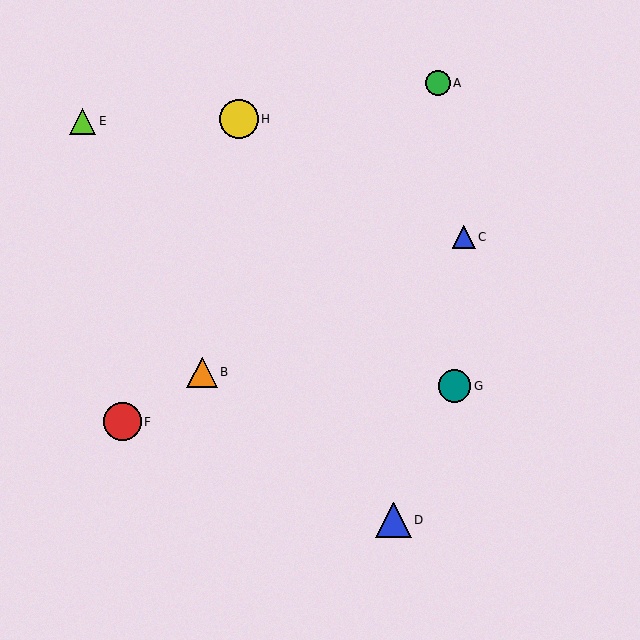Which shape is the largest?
The yellow circle (labeled H) is the largest.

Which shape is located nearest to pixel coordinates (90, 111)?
The lime triangle (labeled E) at (83, 121) is nearest to that location.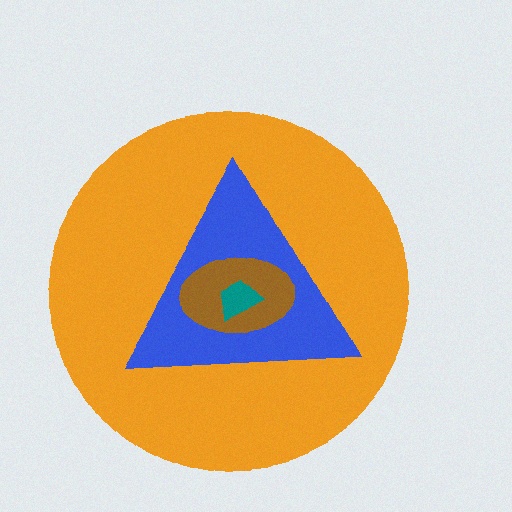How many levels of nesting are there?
4.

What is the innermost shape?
The teal trapezoid.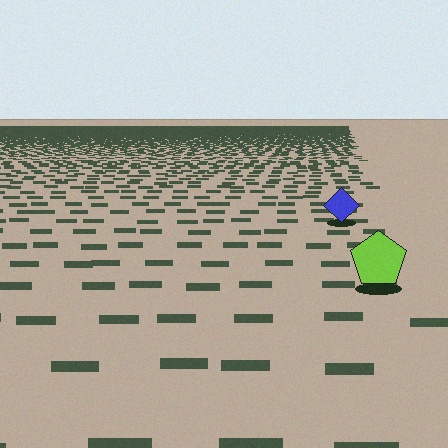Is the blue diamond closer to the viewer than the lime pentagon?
No. The lime pentagon is closer — you can tell from the texture gradient: the ground texture is coarser near it.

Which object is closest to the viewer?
The lime pentagon is closest. The texture marks near it are larger and more spread out.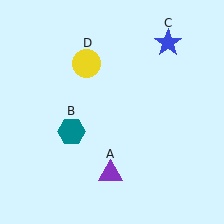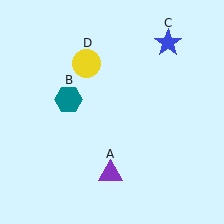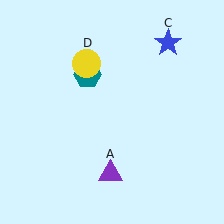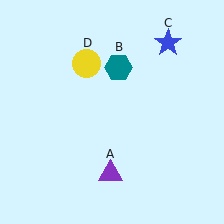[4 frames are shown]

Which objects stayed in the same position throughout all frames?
Purple triangle (object A) and blue star (object C) and yellow circle (object D) remained stationary.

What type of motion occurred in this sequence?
The teal hexagon (object B) rotated clockwise around the center of the scene.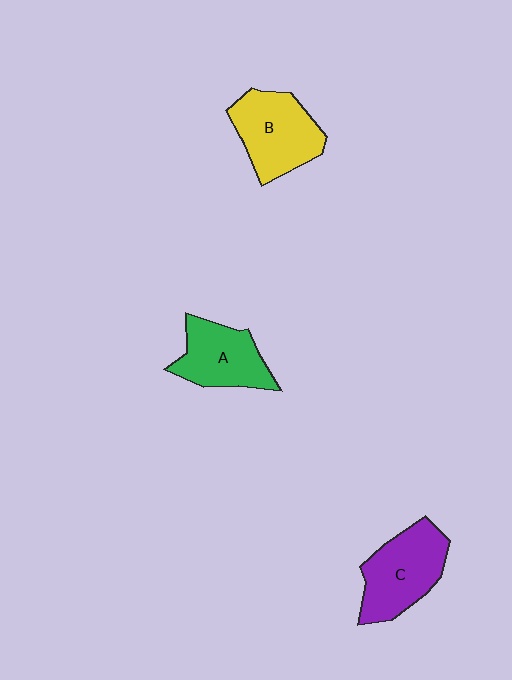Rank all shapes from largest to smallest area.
From largest to smallest: C (purple), B (yellow), A (green).